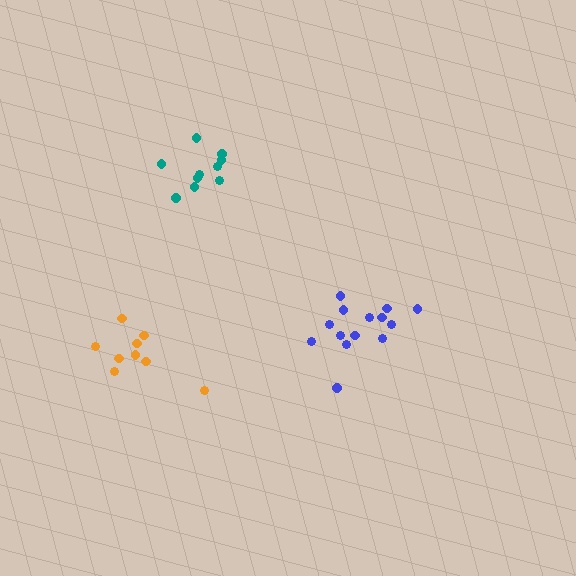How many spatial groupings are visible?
There are 3 spatial groupings.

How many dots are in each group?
Group 1: 10 dots, Group 2: 14 dots, Group 3: 9 dots (33 total).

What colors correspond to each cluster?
The clusters are colored: teal, blue, orange.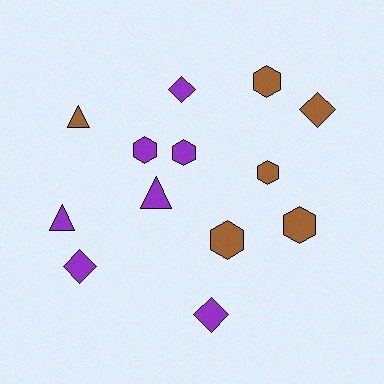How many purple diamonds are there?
There are 3 purple diamonds.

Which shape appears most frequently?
Hexagon, with 6 objects.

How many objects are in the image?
There are 13 objects.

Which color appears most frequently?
Purple, with 7 objects.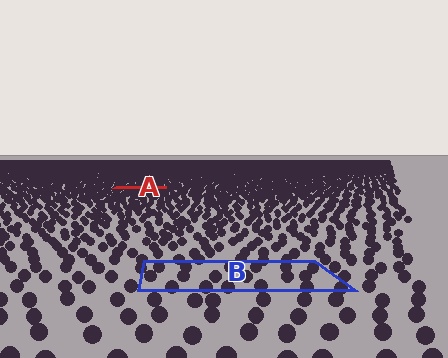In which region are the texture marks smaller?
The texture marks are smaller in region A, because it is farther away.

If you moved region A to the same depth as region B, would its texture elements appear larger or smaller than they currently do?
They would appear larger. At a closer depth, the same texture elements are projected at a bigger on-screen size.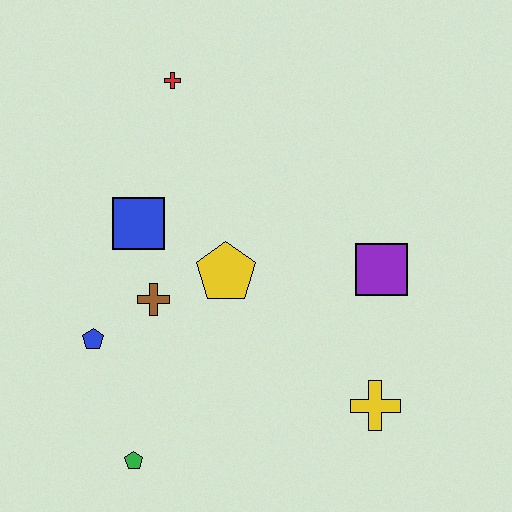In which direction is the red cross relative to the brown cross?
The red cross is above the brown cross.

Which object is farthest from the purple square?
The green pentagon is farthest from the purple square.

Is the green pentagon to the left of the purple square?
Yes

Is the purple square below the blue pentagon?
No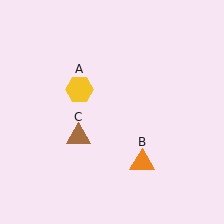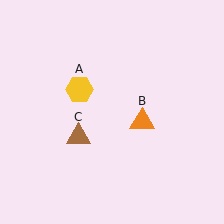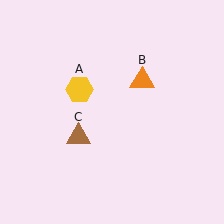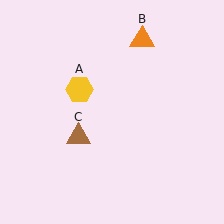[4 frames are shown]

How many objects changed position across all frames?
1 object changed position: orange triangle (object B).